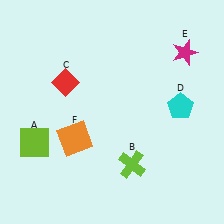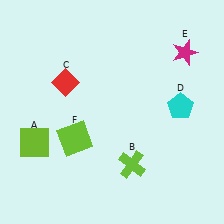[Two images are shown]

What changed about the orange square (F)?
In Image 1, F is orange. In Image 2, it changed to lime.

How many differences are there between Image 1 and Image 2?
There is 1 difference between the two images.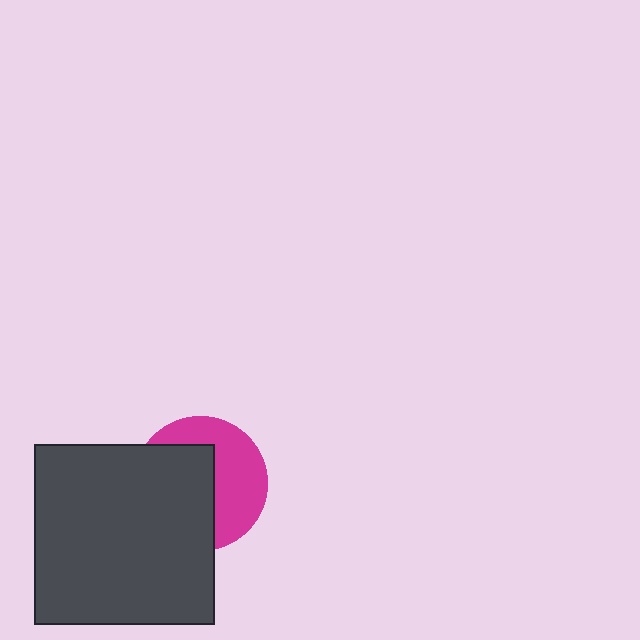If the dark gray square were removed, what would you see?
You would see the complete magenta circle.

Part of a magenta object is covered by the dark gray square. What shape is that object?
It is a circle.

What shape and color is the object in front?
The object in front is a dark gray square.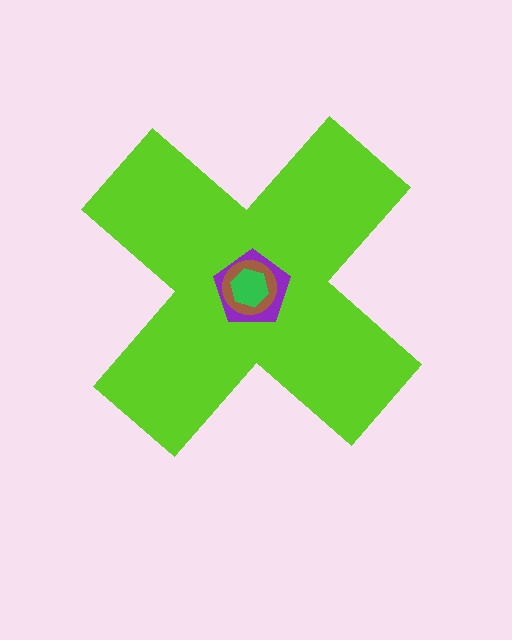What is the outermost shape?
The lime cross.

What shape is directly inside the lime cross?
The purple pentagon.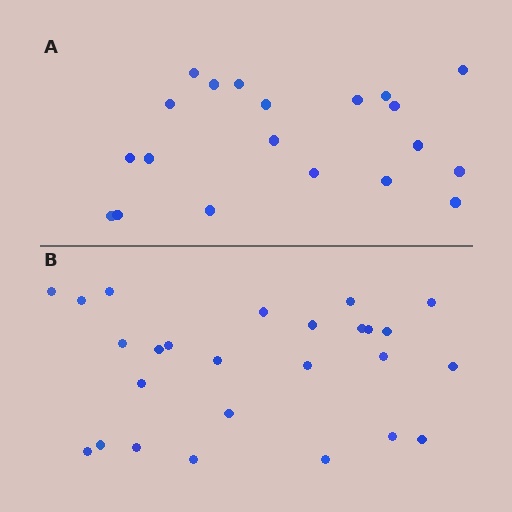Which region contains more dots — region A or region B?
Region B (the bottom region) has more dots.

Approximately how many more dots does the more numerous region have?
Region B has about 6 more dots than region A.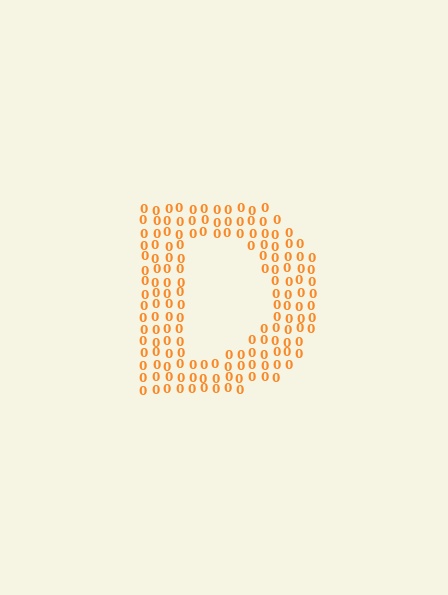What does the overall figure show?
The overall figure shows the letter D.